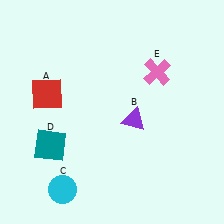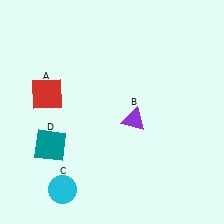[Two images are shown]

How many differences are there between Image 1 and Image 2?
There is 1 difference between the two images.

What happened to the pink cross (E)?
The pink cross (E) was removed in Image 2. It was in the top-right area of Image 1.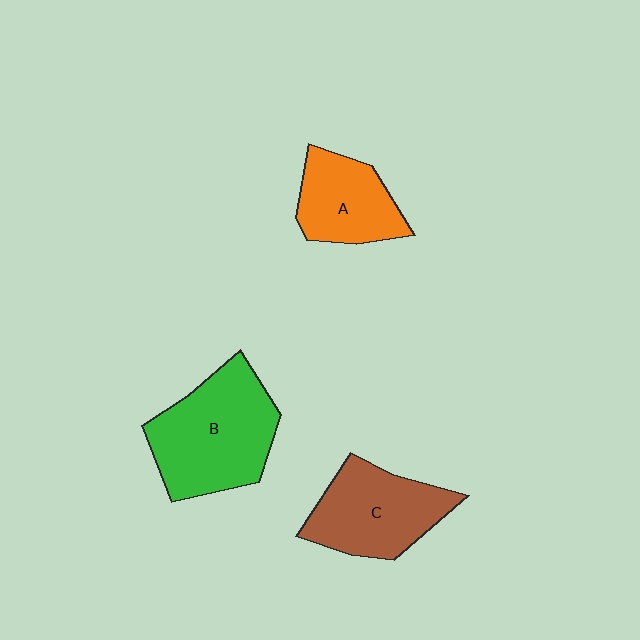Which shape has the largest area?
Shape B (green).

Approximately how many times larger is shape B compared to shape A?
Approximately 1.6 times.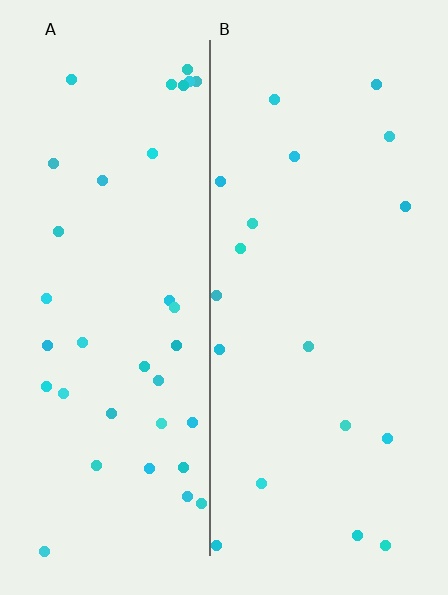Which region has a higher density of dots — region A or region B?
A (the left).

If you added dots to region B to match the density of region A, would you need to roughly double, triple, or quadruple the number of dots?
Approximately double.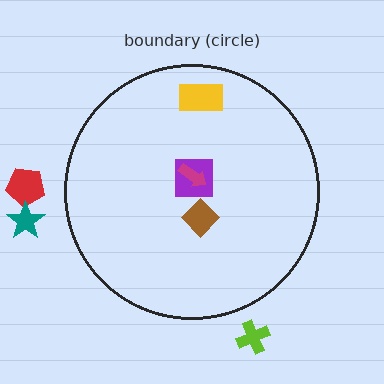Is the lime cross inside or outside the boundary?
Outside.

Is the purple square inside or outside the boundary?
Inside.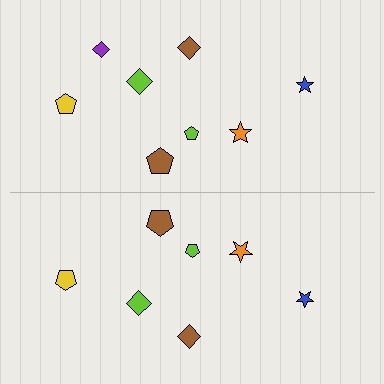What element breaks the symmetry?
A purple diamond is missing from the bottom side.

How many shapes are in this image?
There are 15 shapes in this image.